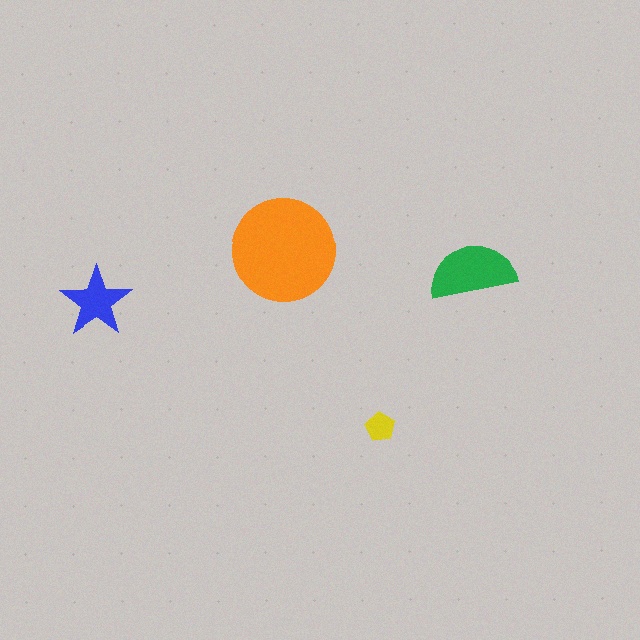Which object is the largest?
The orange circle.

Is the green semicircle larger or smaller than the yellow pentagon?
Larger.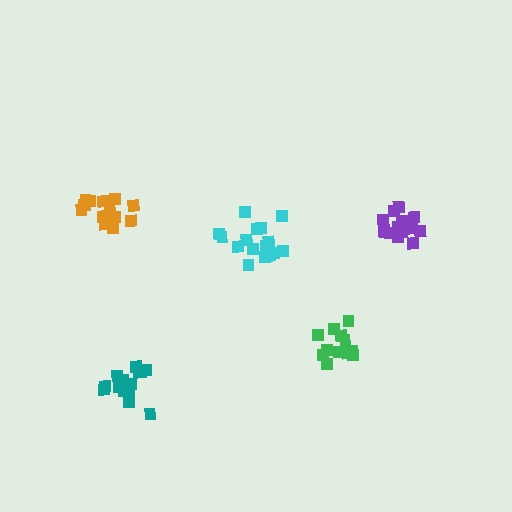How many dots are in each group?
Group 1: 16 dots, Group 2: 13 dots, Group 3: 14 dots, Group 4: 14 dots, Group 5: 14 dots (71 total).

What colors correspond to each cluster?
The clusters are colored: cyan, green, teal, orange, purple.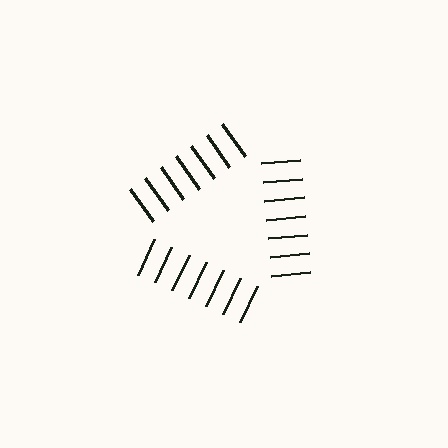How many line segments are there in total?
21 — 7 along each of the 3 edges.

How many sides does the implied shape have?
3 sides — the line-ends trace a triangle.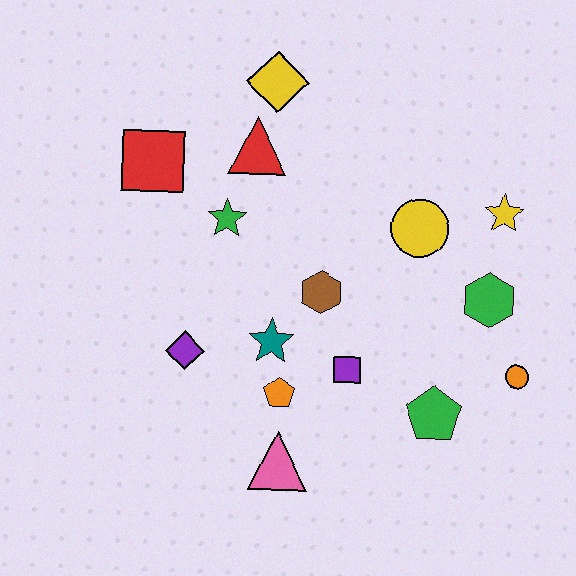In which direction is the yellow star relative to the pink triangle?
The yellow star is above the pink triangle.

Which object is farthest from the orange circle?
The red square is farthest from the orange circle.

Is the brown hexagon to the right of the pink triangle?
Yes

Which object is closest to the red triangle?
The yellow diamond is closest to the red triangle.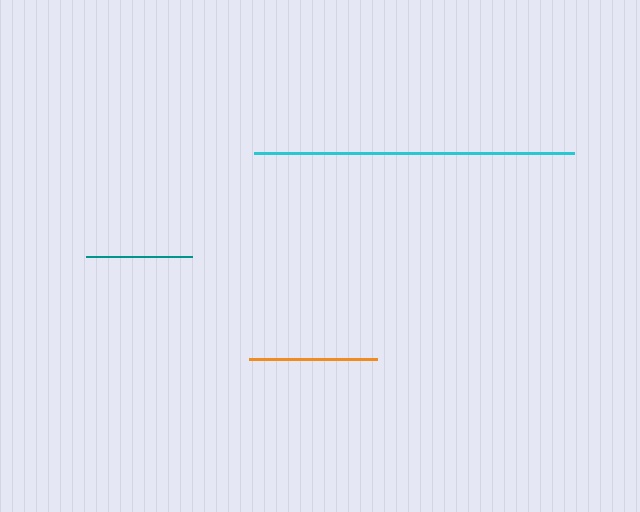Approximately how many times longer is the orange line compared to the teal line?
The orange line is approximately 1.2 times the length of the teal line.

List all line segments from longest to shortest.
From longest to shortest: cyan, orange, teal.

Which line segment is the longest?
The cyan line is the longest at approximately 319 pixels.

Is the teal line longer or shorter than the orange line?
The orange line is longer than the teal line.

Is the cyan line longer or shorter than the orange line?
The cyan line is longer than the orange line.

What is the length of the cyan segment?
The cyan segment is approximately 319 pixels long.